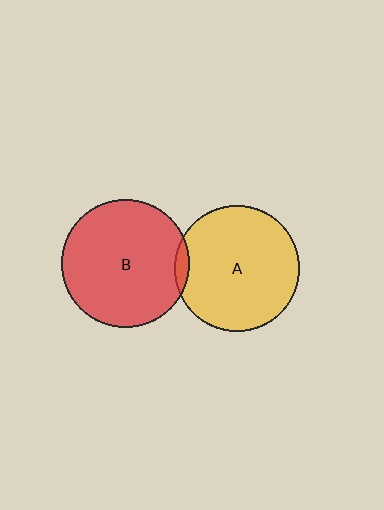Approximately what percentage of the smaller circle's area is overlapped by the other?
Approximately 5%.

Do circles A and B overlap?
Yes.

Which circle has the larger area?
Circle B (red).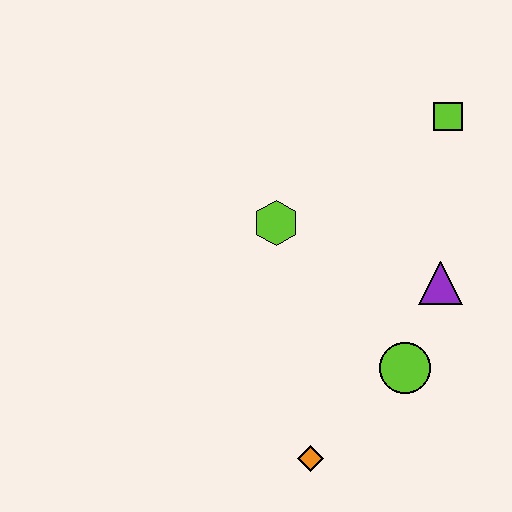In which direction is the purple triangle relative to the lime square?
The purple triangle is below the lime square.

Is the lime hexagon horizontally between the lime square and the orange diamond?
No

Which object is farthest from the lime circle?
The lime square is farthest from the lime circle.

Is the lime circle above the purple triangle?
No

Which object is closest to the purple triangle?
The lime circle is closest to the purple triangle.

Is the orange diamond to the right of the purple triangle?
No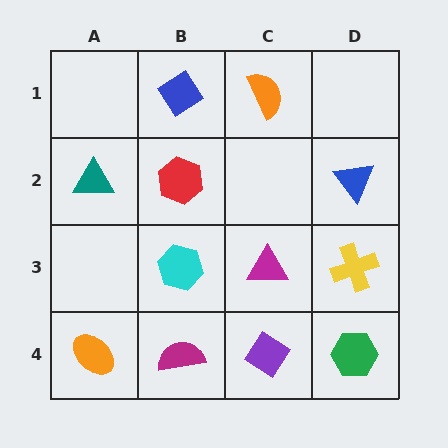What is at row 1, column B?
A blue diamond.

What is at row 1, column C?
An orange semicircle.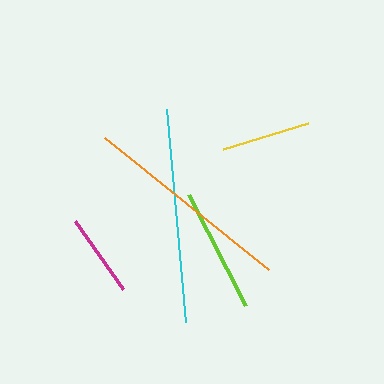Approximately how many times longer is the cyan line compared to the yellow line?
The cyan line is approximately 2.4 times the length of the yellow line.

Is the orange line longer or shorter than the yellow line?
The orange line is longer than the yellow line.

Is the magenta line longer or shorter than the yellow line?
The yellow line is longer than the magenta line.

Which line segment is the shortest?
The magenta line is the shortest at approximately 83 pixels.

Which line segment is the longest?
The cyan line is the longest at approximately 215 pixels.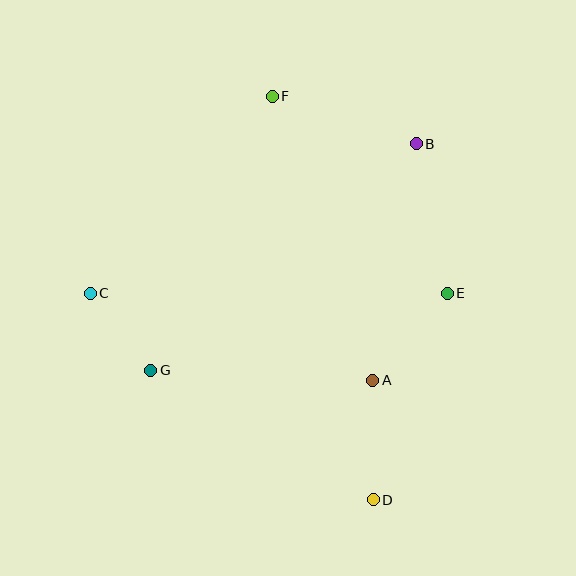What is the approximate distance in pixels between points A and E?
The distance between A and E is approximately 114 pixels.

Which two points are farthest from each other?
Points D and F are farthest from each other.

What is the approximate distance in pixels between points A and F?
The distance between A and F is approximately 301 pixels.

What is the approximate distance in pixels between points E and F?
The distance between E and F is approximately 264 pixels.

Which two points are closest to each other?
Points C and G are closest to each other.